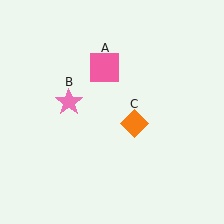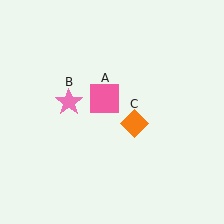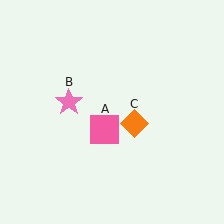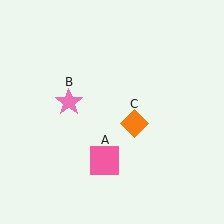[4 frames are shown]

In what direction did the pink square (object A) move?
The pink square (object A) moved down.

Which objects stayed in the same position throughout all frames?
Pink star (object B) and orange diamond (object C) remained stationary.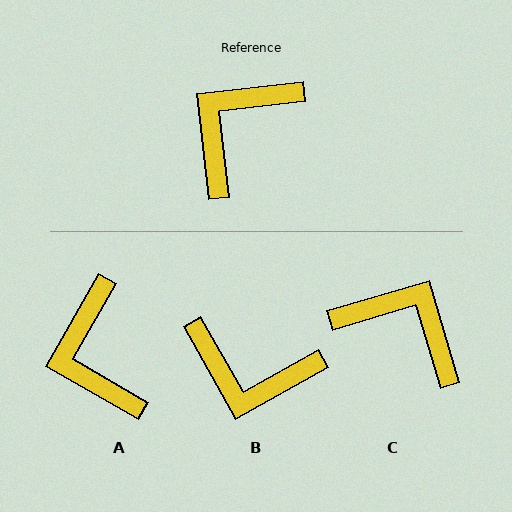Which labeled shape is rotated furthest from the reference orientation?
B, about 113 degrees away.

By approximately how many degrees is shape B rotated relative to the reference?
Approximately 113 degrees counter-clockwise.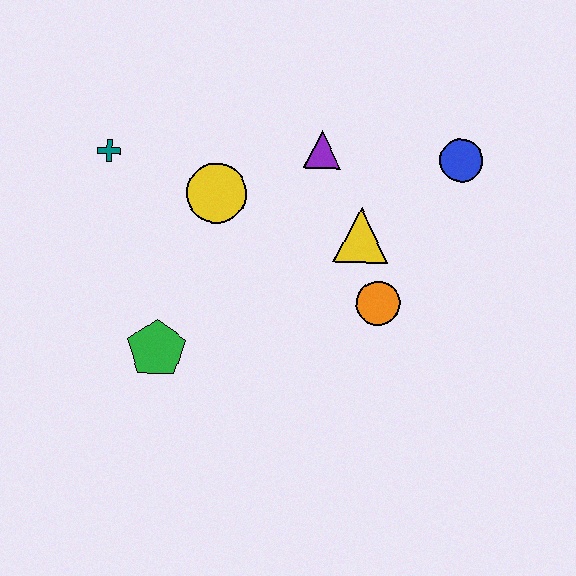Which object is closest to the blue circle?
The yellow triangle is closest to the blue circle.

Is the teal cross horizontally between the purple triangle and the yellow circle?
No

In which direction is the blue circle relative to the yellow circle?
The blue circle is to the right of the yellow circle.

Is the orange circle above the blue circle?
No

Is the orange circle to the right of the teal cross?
Yes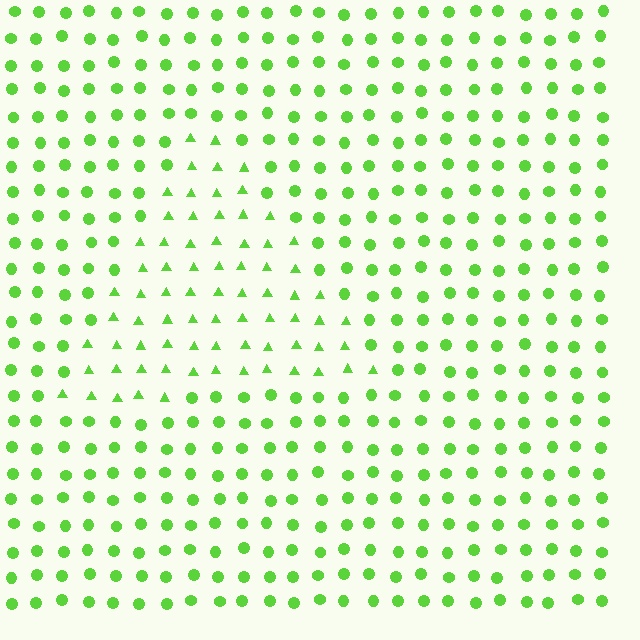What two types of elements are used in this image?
The image uses triangles inside the triangle region and circles outside it.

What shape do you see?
I see a triangle.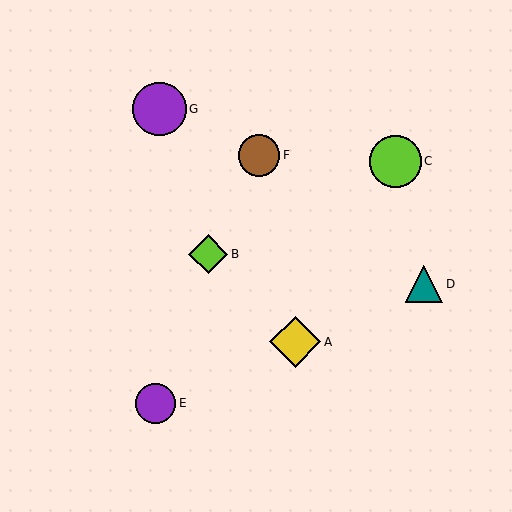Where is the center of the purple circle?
The center of the purple circle is at (156, 403).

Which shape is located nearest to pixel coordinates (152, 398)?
The purple circle (labeled E) at (156, 403) is nearest to that location.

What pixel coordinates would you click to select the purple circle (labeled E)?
Click at (156, 403) to select the purple circle E.